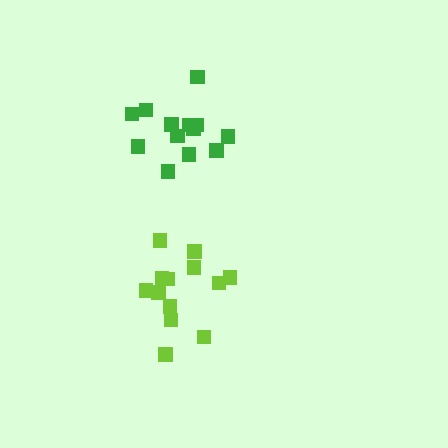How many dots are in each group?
Group 1: 13 dots, Group 2: 13 dots (26 total).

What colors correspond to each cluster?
The clusters are colored: green, lime.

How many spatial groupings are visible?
There are 2 spatial groupings.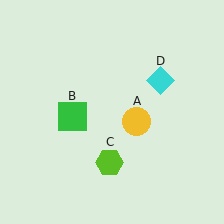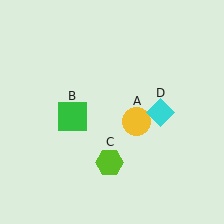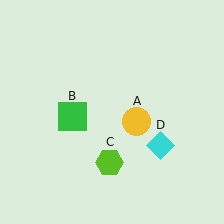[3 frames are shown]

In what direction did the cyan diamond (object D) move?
The cyan diamond (object D) moved down.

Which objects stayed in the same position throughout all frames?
Yellow circle (object A) and green square (object B) and lime hexagon (object C) remained stationary.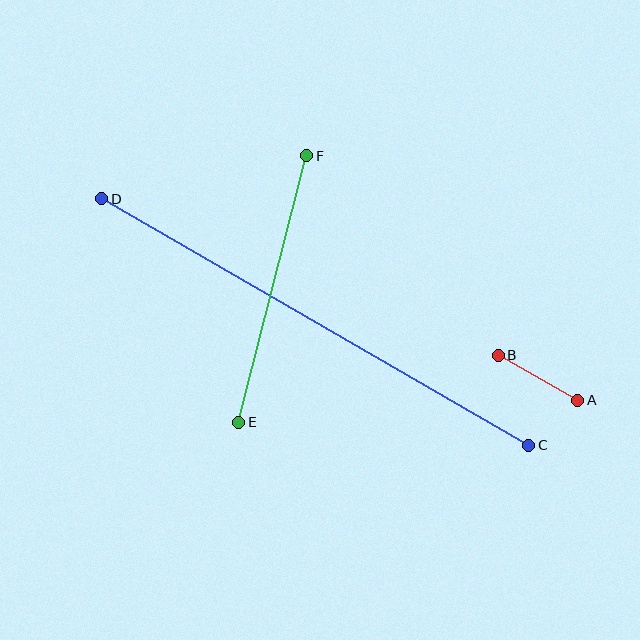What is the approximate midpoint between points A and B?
The midpoint is at approximately (538, 378) pixels.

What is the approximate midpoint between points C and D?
The midpoint is at approximately (315, 322) pixels.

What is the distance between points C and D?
The distance is approximately 493 pixels.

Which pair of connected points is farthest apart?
Points C and D are farthest apart.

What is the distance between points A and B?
The distance is approximately 91 pixels.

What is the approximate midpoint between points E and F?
The midpoint is at approximately (273, 289) pixels.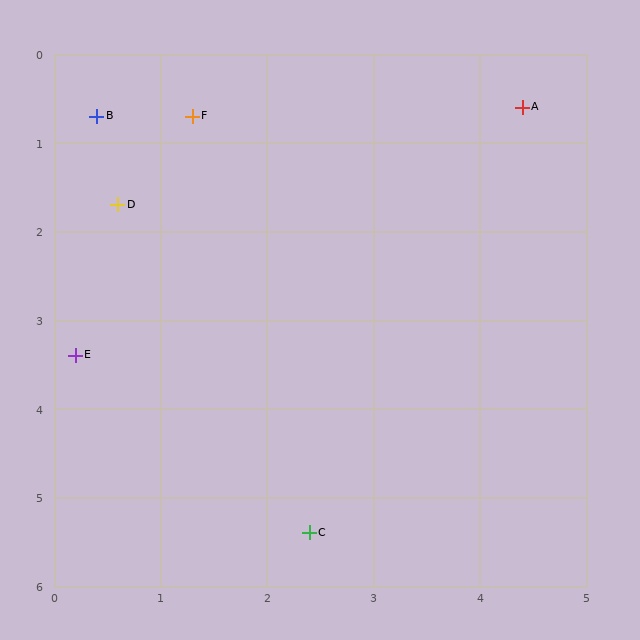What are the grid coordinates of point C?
Point C is at approximately (2.4, 5.4).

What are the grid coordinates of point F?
Point F is at approximately (1.3, 0.7).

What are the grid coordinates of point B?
Point B is at approximately (0.4, 0.7).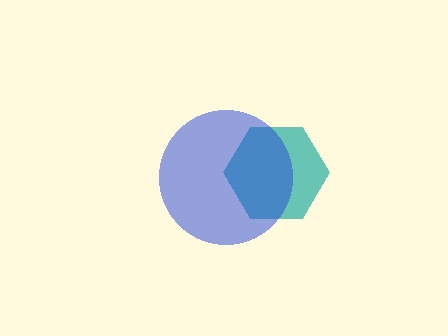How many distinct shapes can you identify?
There are 2 distinct shapes: a teal hexagon, a blue circle.